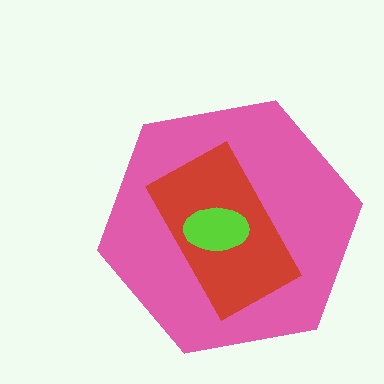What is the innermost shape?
The lime ellipse.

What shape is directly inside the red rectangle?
The lime ellipse.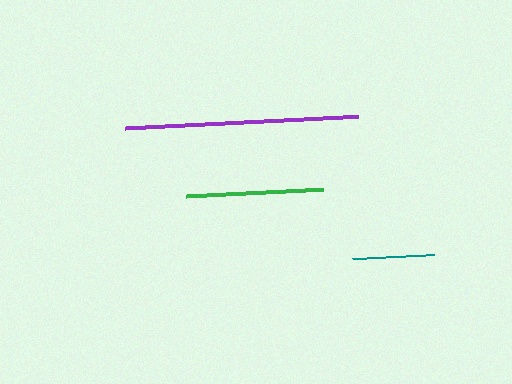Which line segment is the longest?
The purple line is the longest at approximately 233 pixels.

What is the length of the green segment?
The green segment is approximately 137 pixels long.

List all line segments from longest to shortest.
From longest to shortest: purple, green, teal.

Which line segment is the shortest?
The teal line is the shortest at approximately 82 pixels.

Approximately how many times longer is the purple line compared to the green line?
The purple line is approximately 1.7 times the length of the green line.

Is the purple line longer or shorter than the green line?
The purple line is longer than the green line.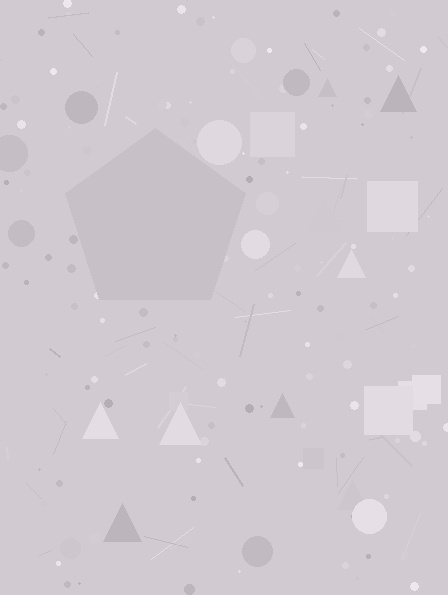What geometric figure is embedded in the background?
A pentagon is embedded in the background.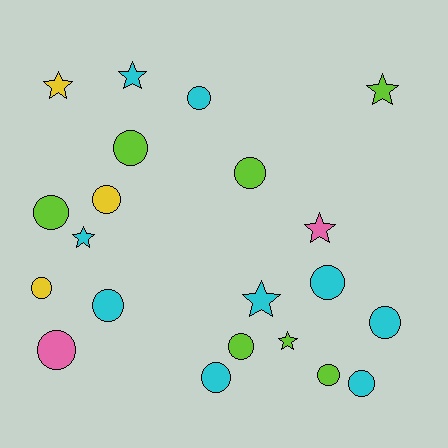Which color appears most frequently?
Cyan, with 9 objects.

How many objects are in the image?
There are 21 objects.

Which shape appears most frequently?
Circle, with 14 objects.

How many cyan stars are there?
There are 3 cyan stars.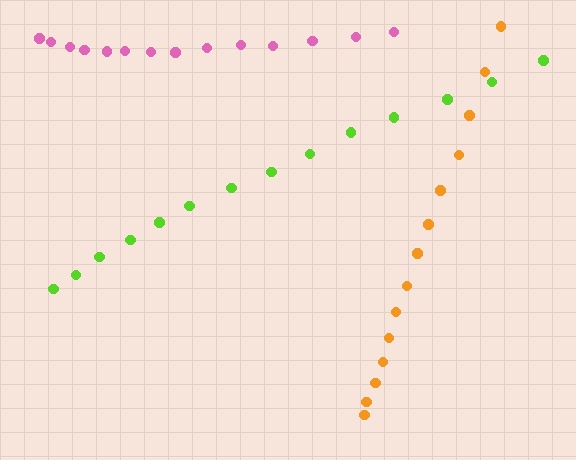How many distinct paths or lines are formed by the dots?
There are 3 distinct paths.